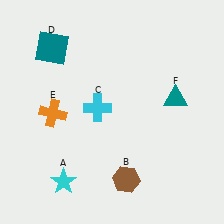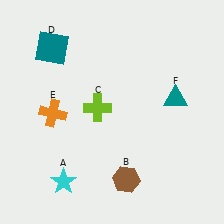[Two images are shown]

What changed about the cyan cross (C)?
In Image 1, C is cyan. In Image 2, it changed to lime.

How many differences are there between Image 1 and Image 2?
There is 1 difference between the two images.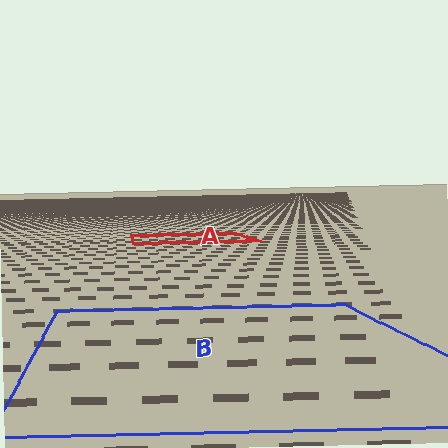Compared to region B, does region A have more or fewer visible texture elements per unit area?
Region A has more texture elements per unit area — they are packed more densely because it is farther away.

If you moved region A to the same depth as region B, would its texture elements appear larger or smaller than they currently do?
They would appear larger. At a closer depth, the same texture elements are projected at a bigger on-screen size.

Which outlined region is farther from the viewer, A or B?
Region A is farther from the viewer — the texture elements inside it appear smaller and more densely packed.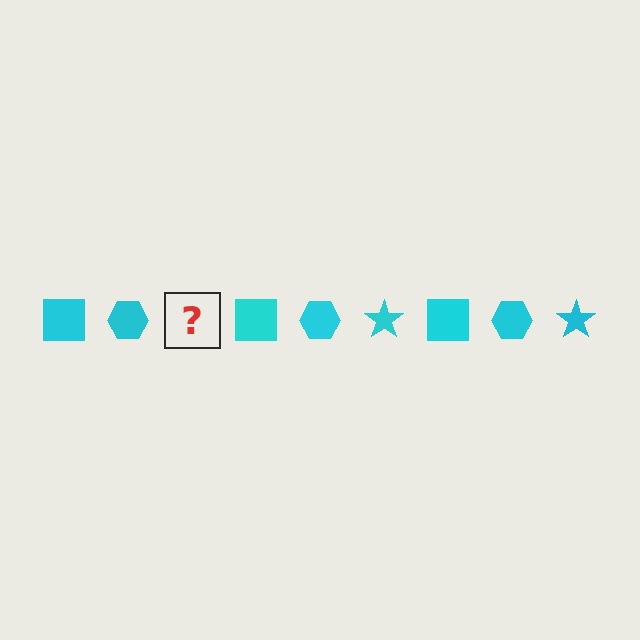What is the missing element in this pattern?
The missing element is a cyan star.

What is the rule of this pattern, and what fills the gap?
The rule is that the pattern cycles through square, hexagon, star shapes in cyan. The gap should be filled with a cyan star.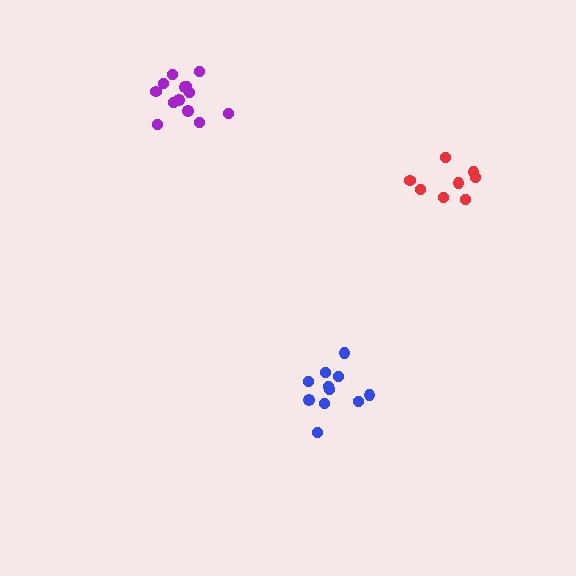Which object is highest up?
The purple cluster is topmost.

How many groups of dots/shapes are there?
There are 3 groups.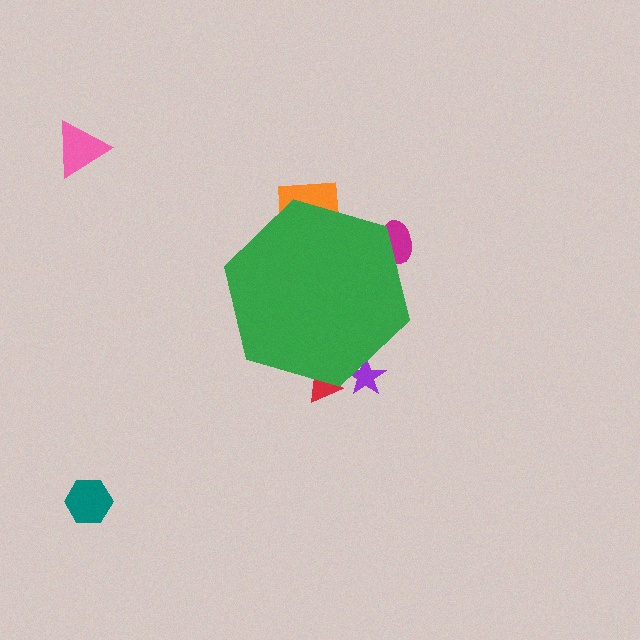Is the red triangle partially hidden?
Yes, the red triangle is partially hidden behind the green hexagon.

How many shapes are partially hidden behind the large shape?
4 shapes are partially hidden.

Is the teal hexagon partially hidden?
No, the teal hexagon is fully visible.